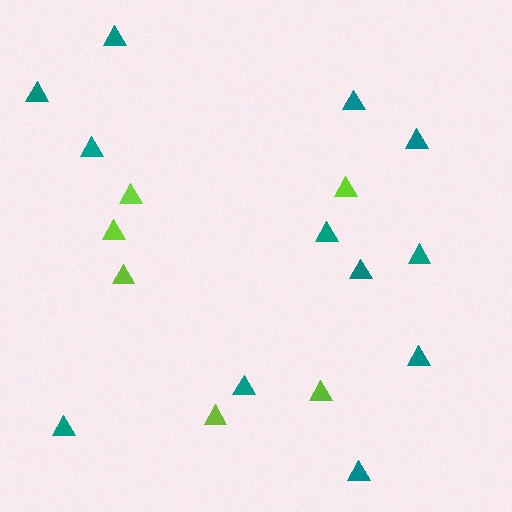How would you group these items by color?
There are 2 groups: one group of teal triangles (12) and one group of lime triangles (6).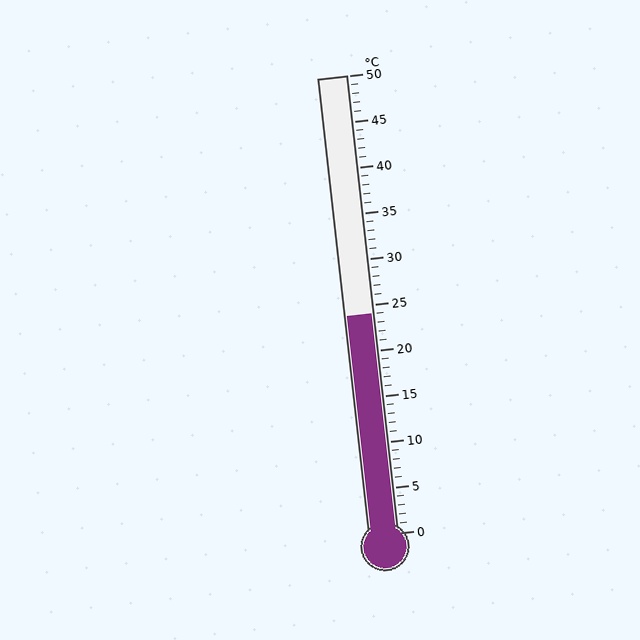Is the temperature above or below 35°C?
The temperature is below 35°C.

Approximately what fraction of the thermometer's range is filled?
The thermometer is filled to approximately 50% of its range.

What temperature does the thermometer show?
The thermometer shows approximately 24°C.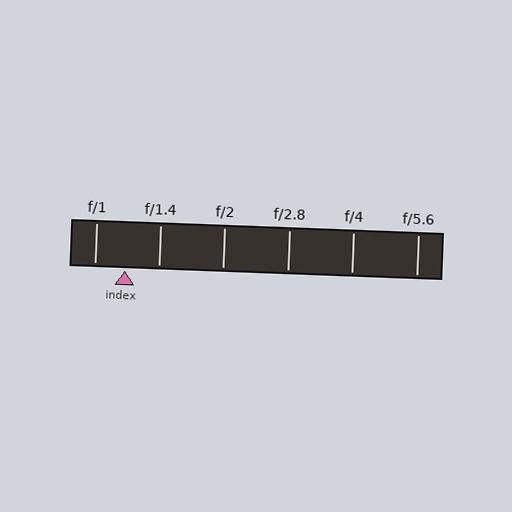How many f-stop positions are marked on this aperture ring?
There are 6 f-stop positions marked.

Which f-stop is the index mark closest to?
The index mark is closest to f/1.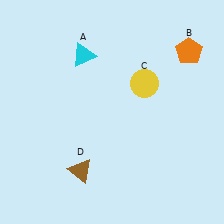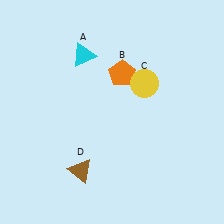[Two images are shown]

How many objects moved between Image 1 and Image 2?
1 object moved between the two images.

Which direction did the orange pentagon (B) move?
The orange pentagon (B) moved left.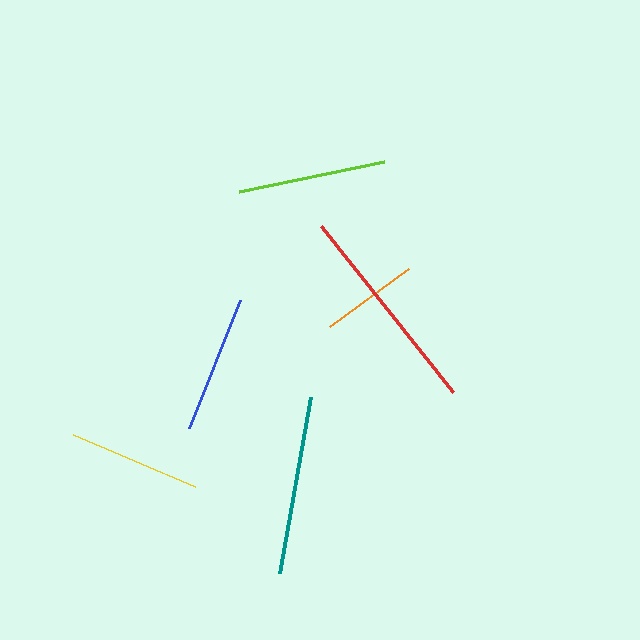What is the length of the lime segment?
The lime segment is approximately 148 pixels long.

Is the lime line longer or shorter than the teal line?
The teal line is longer than the lime line.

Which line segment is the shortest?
The orange line is the shortest at approximately 98 pixels.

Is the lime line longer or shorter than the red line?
The red line is longer than the lime line.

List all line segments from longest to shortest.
From longest to shortest: red, teal, lime, blue, yellow, orange.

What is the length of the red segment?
The red segment is approximately 213 pixels long.